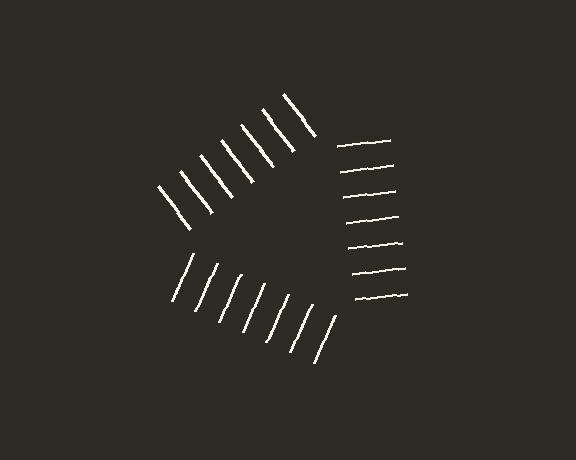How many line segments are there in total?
21 — 7 along each of the 3 edges.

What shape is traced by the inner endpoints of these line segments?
An illusory triangle — the line segments terminate on its edges but no continuous stroke is drawn.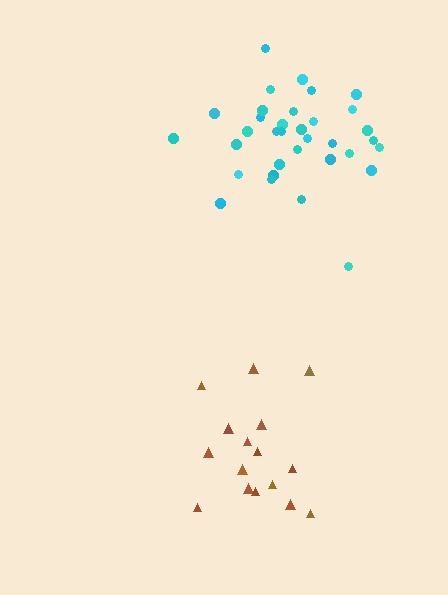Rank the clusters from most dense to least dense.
cyan, brown.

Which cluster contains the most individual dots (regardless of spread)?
Cyan (34).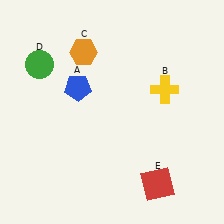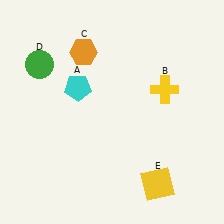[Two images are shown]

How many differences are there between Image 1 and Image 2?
There are 2 differences between the two images.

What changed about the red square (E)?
In Image 1, E is red. In Image 2, it changed to yellow.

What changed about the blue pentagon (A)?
In Image 1, A is blue. In Image 2, it changed to cyan.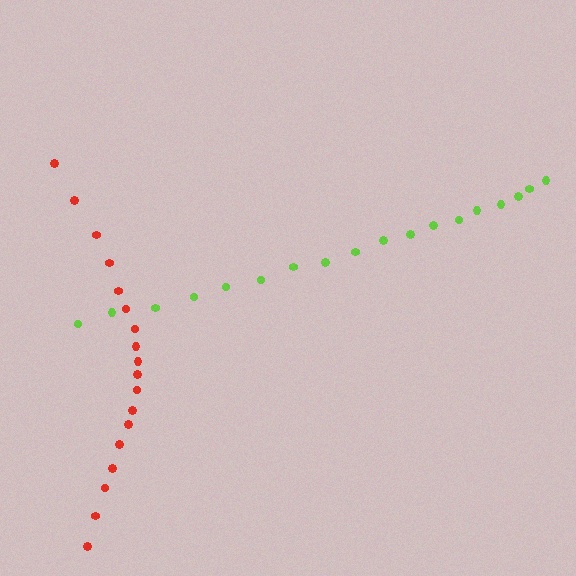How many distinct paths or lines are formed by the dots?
There are 2 distinct paths.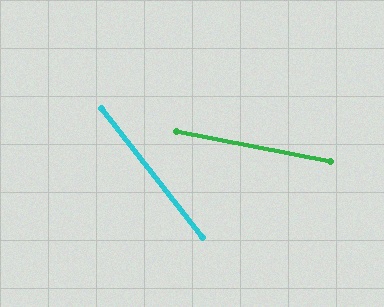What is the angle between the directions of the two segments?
Approximately 41 degrees.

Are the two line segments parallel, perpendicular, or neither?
Neither parallel nor perpendicular — they differ by about 41°.